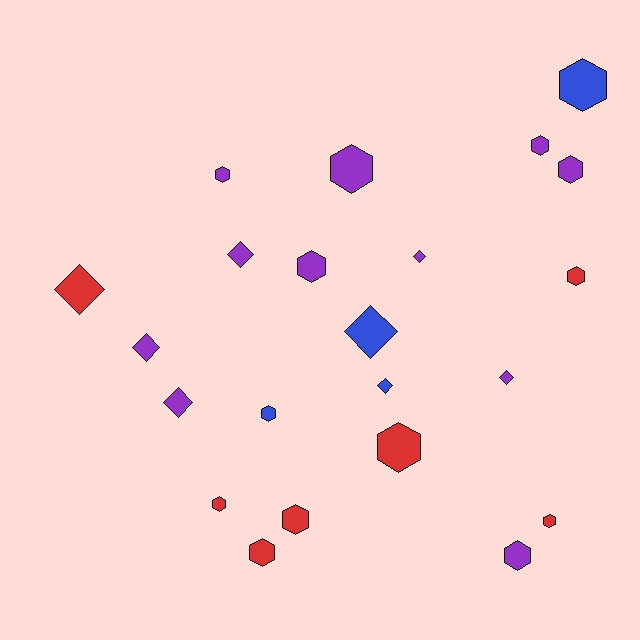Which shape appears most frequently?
Hexagon, with 14 objects.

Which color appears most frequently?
Purple, with 11 objects.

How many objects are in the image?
There are 22 objects.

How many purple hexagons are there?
There are 6 purple hexagons.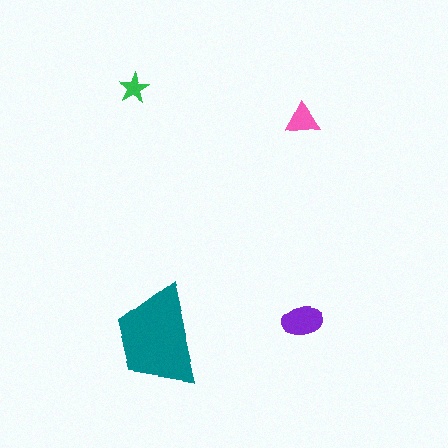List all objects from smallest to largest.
The green star, the pink triangle, the purple ellipse, the teal trapezoid.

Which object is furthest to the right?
The purple ellipse is rightmost.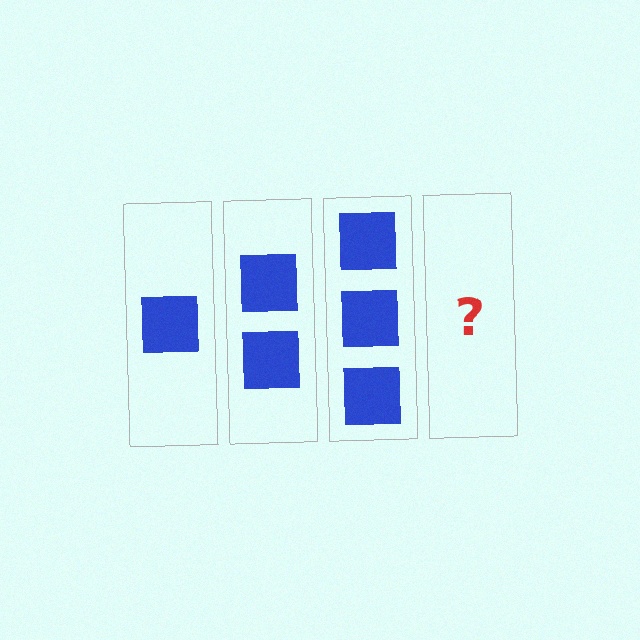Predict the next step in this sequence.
The next step is 4 squares.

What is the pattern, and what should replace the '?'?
The pattern is that each step adds one more square. The '?' should be 4 squares.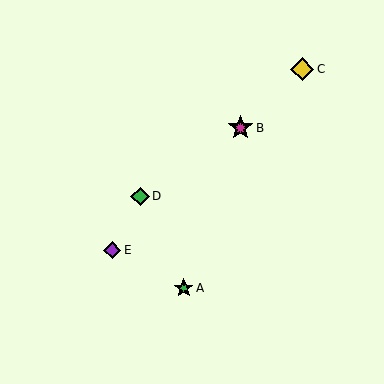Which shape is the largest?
The magenta star (labeled B) is the largest.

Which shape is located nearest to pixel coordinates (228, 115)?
The magenta star (labeled B) at (240, 128) is nearest to that location.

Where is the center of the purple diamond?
The center of the purple diamond is at (112, 250).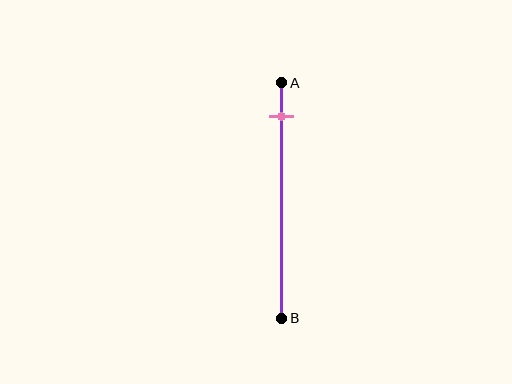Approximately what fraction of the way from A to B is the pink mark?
The pink mark is approximately 15% of the way from A to B.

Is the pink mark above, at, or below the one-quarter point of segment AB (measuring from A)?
The pink mark is above the one-quarter point of segment AB.